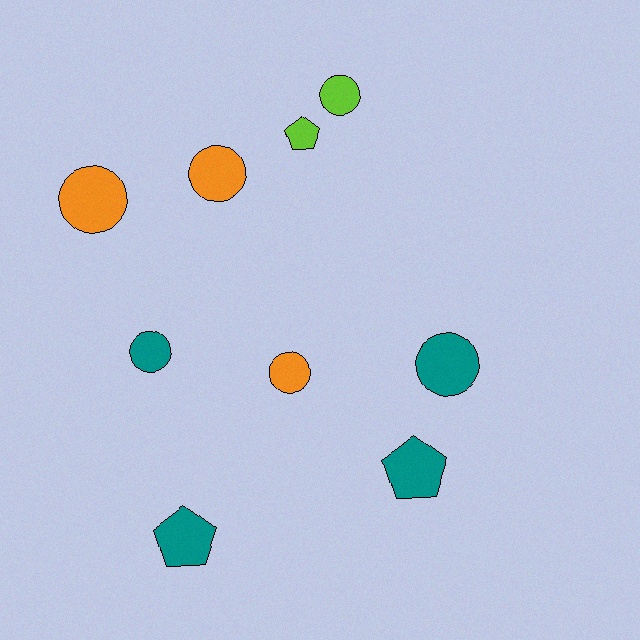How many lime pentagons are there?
There is 1 lime pentagon.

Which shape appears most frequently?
Circle, with 6 objects.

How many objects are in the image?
There are 9 objects.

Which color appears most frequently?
Teal, with 4 objects.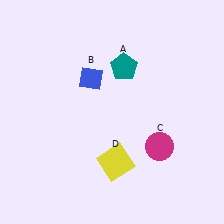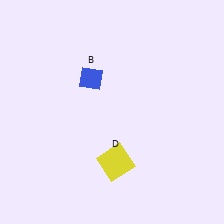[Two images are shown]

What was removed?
The magenta circle (C), the teal pentagon (A) were removed in Image 2.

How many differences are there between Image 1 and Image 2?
There are 2 differences between the two images.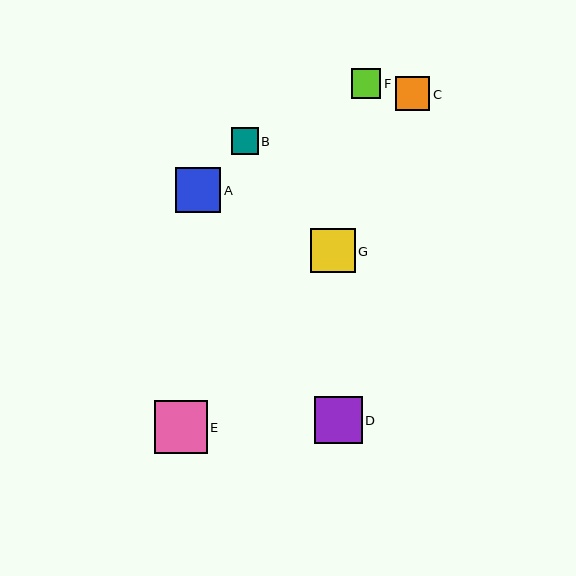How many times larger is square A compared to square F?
Square A is approximately 1.5 times the size of square F.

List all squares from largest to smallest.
From largest to smallest: E, D, A, G, C, F, B.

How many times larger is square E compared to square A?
Square E is approximately 1.2 times the size of square A.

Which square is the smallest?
Square B is the smallest with a size of approximately 27 pixels.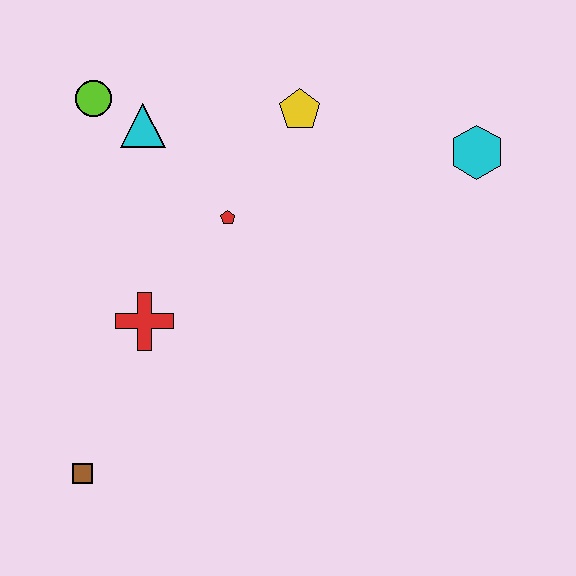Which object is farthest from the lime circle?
The cyan hexagon is farthest from the lime circle.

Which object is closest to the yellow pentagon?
The red pentagon is closest to the yellow pentagon.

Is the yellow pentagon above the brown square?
Yes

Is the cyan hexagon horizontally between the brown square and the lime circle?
No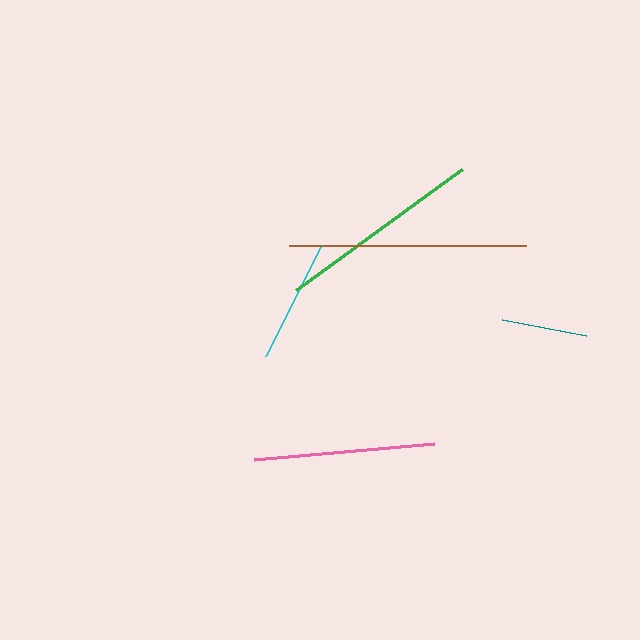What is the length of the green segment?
The green segment is approximately 205 pixels long.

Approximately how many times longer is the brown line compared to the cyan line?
The brown line is approximately 1.9 times the length of the cyan line.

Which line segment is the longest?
The brown line is the longest at approximately 236 pixels.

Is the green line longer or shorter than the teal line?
The green line is longer than the teal line.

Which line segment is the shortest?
The teal line is the shortest at approximately 86 pixels.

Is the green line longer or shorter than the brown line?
The brown line is longer than the green line.